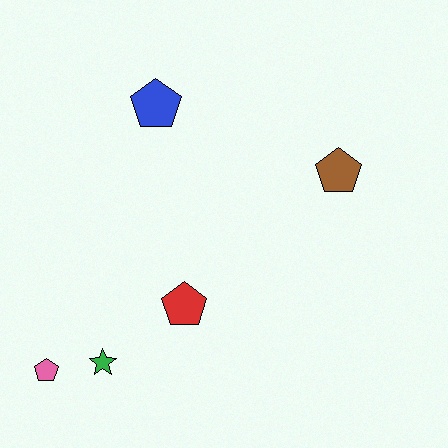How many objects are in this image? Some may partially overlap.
There are 5 objects.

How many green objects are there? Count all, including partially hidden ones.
There is 1 green object.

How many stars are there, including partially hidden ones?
There is 1 star.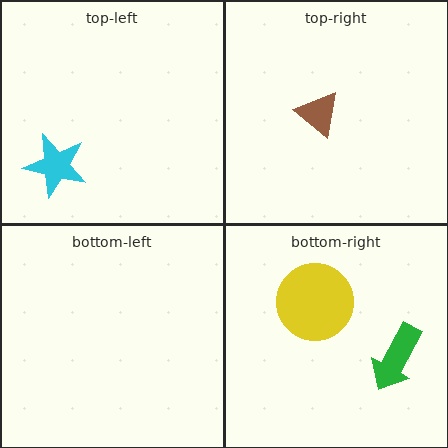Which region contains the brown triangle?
The top-right region.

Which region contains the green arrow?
The bottom-right region.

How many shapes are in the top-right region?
1.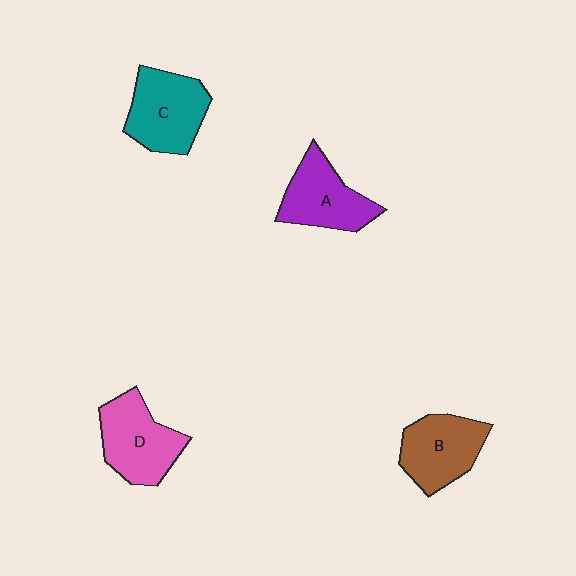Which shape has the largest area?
Shape C (teal).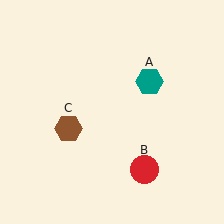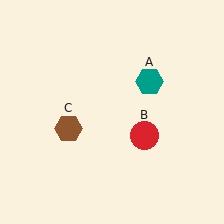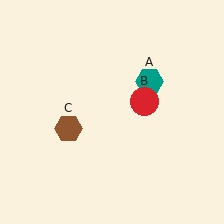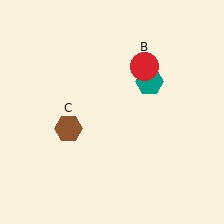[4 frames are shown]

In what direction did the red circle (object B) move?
The red circle (object B) moved up.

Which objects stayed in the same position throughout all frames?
Teal hexagon (object A) and brown hexagon (object C) remained stationary.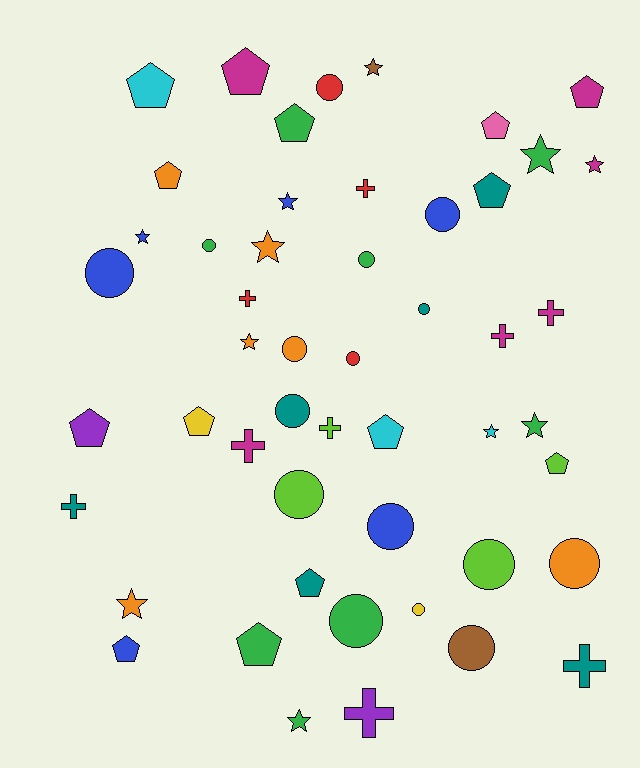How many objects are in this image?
There are 50 objects.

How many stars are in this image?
There are 11 stars.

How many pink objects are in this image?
There is 1 pink object.